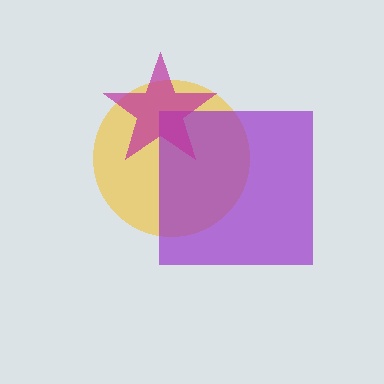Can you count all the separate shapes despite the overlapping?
Yes, there are 3 separate shapes.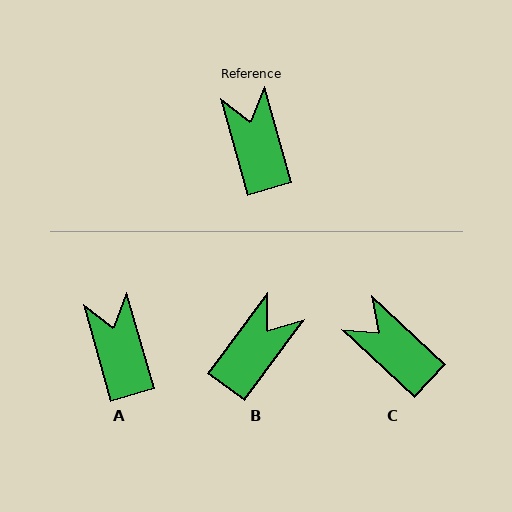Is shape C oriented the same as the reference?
No, it is off by about 31 degrees.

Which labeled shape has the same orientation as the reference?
A.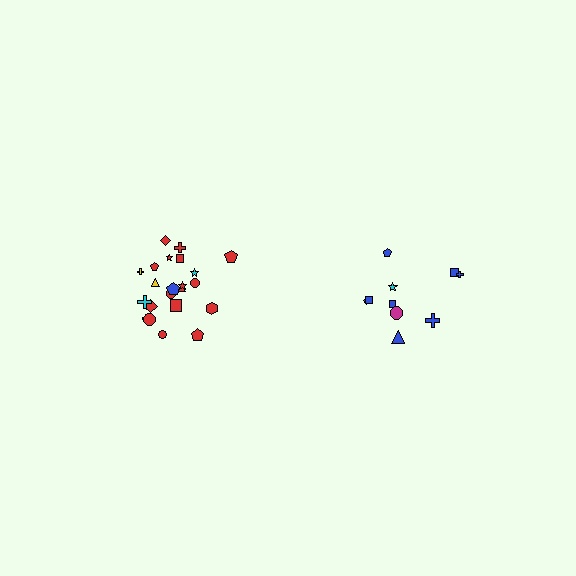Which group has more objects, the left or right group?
The left group.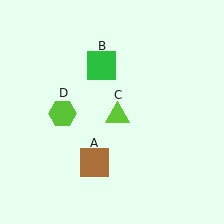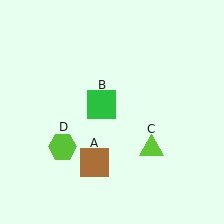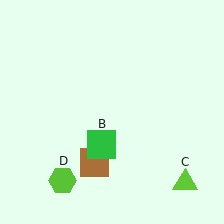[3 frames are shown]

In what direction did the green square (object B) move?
The green square (object B) moved down.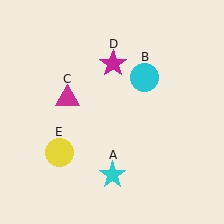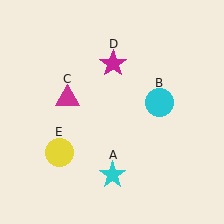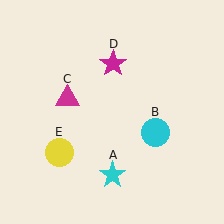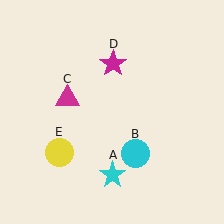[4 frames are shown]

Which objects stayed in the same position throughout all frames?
Cyan star (object A) and magenta triangle (object C) and magenta star (object D) and yellow circle (object E) remained stationary.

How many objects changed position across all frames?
1 object changed position: cyan circle (object B).